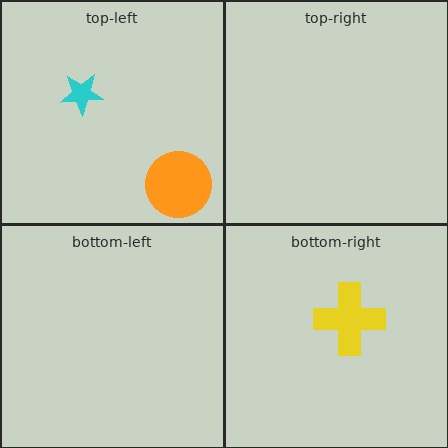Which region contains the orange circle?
The top-left region.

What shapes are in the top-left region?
The orange circle, the cyan star.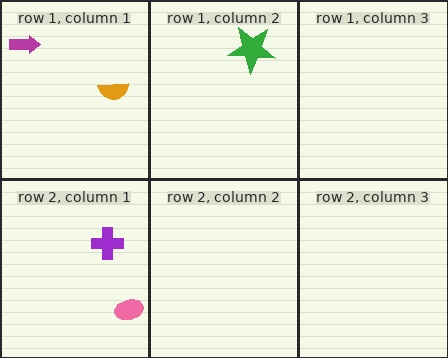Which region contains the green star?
The row 1, column 2 region.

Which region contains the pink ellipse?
The row 2, column 1 region.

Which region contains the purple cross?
The row 2, column 1 region.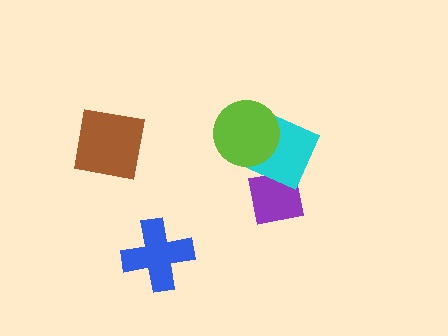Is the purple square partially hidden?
Yes, it is partially covered by another shape.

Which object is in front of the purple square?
The cyan diamond is in front of the purple square.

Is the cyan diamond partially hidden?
Yes, it is partially covered by another shape.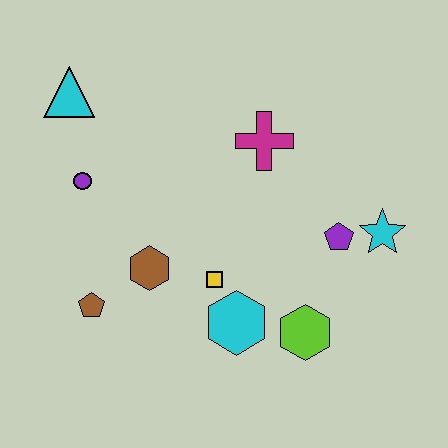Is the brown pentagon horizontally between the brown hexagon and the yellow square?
No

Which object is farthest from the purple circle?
The cyan star is farthest from the purple circle.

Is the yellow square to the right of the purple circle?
Yes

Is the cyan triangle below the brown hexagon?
No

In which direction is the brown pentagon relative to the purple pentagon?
The brown pentagon is to the left of the purple pentagon.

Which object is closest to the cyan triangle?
The purple circle is closest to the cyan triangle.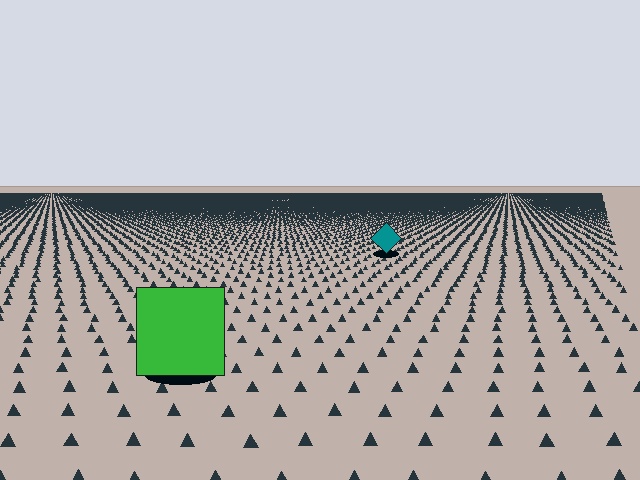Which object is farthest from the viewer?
The teal diamond is farthest from the viewer. It appears smaller and the ground texture around it is denser.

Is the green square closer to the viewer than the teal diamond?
Yes. The green square is closer — you can tell from the texture gradient: the ground texture is coarser near it.